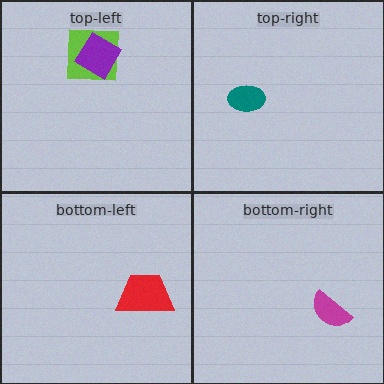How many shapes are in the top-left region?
2.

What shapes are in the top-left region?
The lime square, the purple diamond.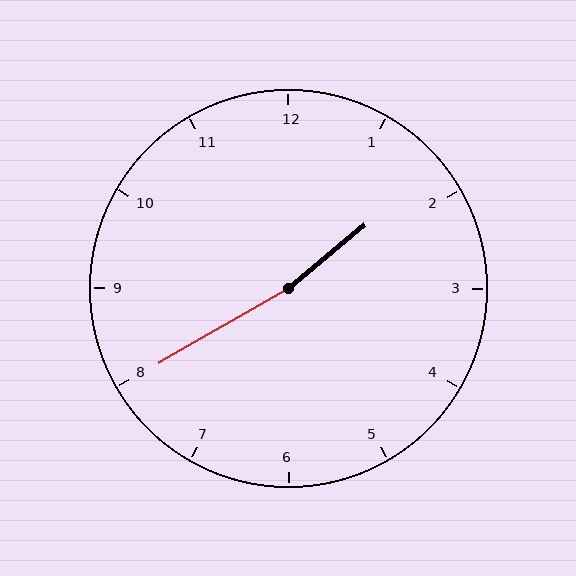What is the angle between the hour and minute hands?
Approximately 170 degrees.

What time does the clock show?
1:40.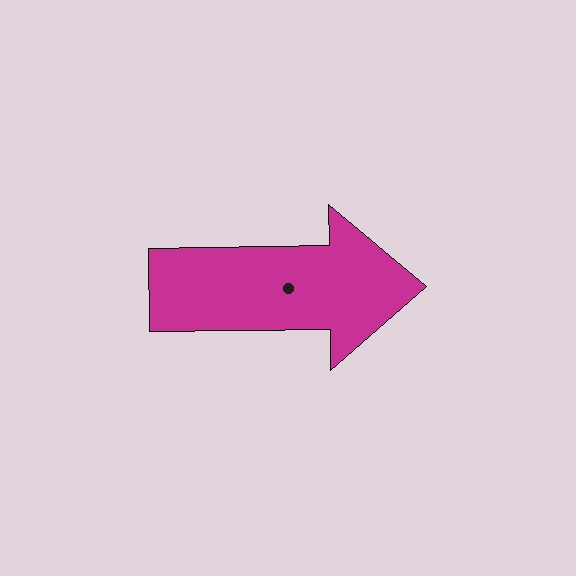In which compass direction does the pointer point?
East.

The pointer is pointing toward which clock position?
Roughly 3 o'clock.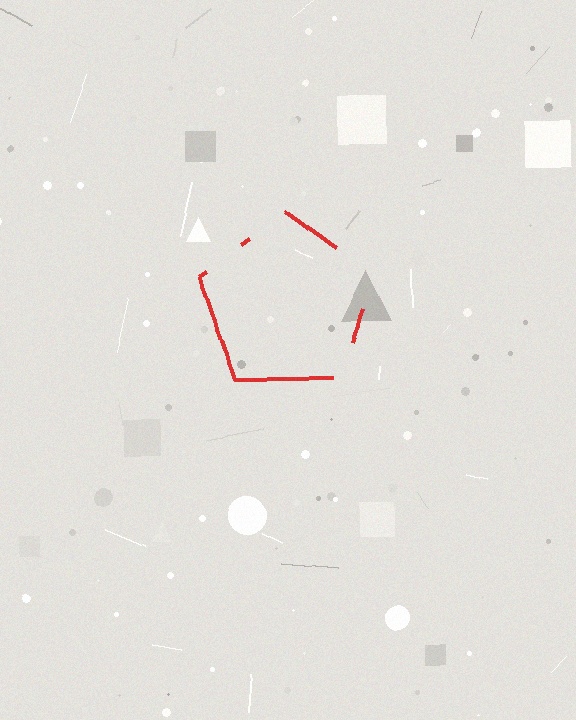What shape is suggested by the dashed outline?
The dashed outline suggests a pentagon.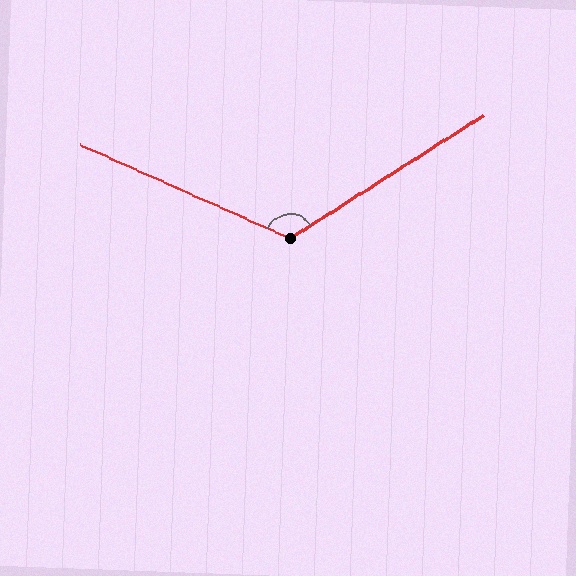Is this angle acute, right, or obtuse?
It is obtuse.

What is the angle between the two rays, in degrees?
Approximately 123 degrees.